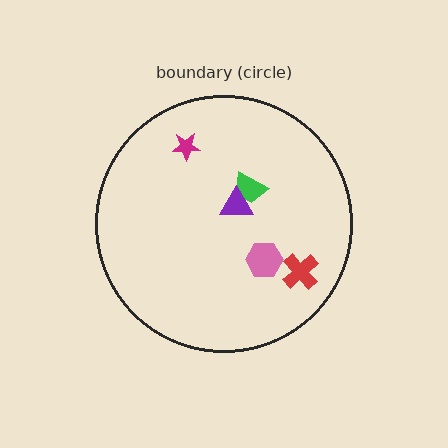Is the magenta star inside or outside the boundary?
Inside.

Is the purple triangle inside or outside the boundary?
Inside.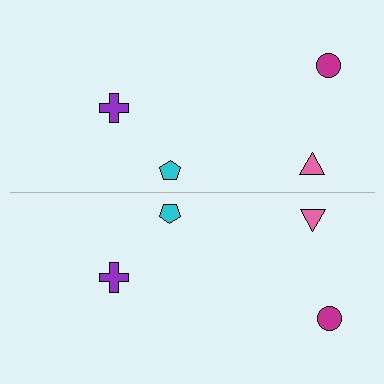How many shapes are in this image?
There are 8 shapes in this image.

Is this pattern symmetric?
Yes, this pattern has bilateral (reflection) symmetry.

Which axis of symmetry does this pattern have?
The pattern has a horizontal axis of symmetry running through the center of the image.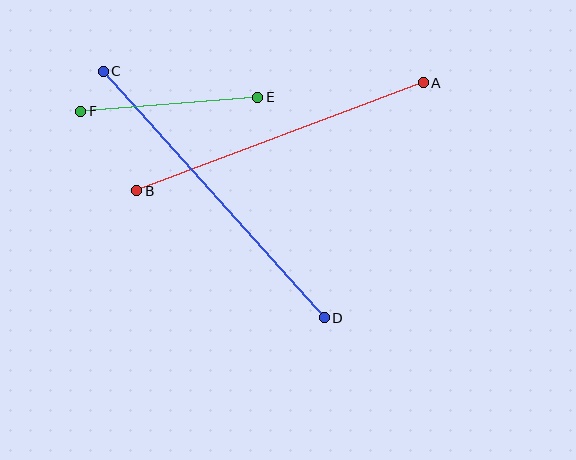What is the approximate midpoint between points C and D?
The midpoint is at approximately (214, 194) pixels.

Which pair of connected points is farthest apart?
Points C and D are farthest apart.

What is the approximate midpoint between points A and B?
The midpoint is at approximately (280, 137) pixels.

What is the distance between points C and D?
The distance is approximately 331 pixels.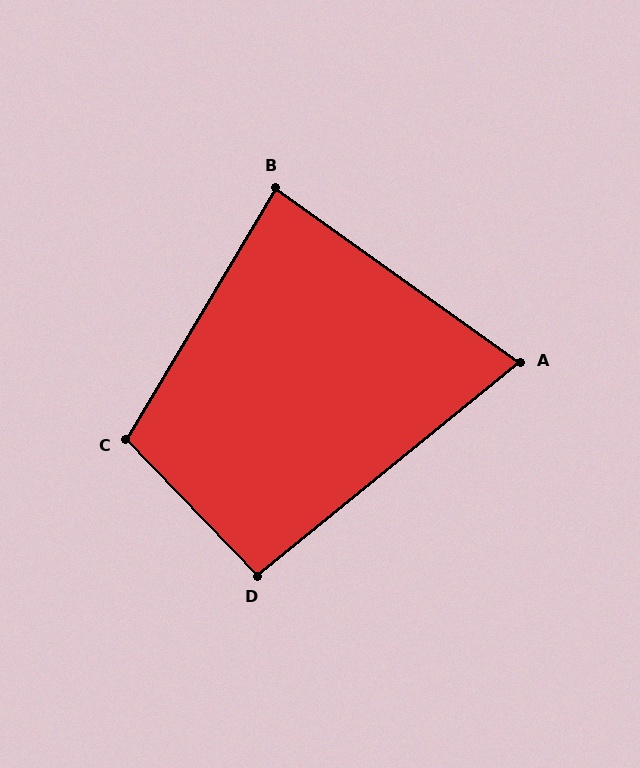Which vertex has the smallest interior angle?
A, at approximately 75 degrees.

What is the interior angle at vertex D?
Approximately 95 degrees (approximately right).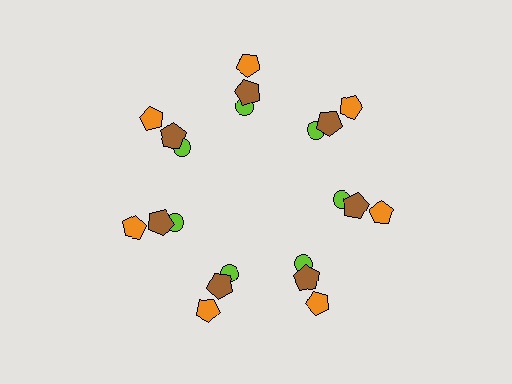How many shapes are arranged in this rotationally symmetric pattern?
There are 21 shapes, arranged in 7 groups of 3.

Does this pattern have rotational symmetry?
Yes, this pattern has 7-fold rotational symmetry. It looks the same after rotating 51 degrees around the center.